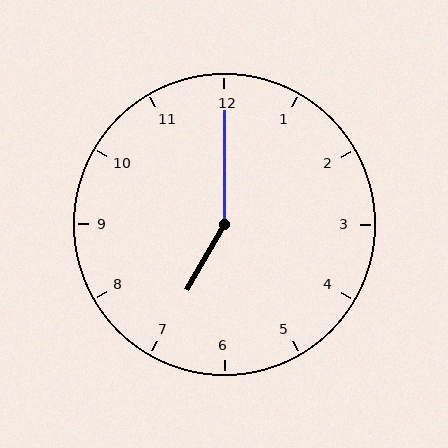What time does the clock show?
7:00.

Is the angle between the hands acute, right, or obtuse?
It is obtuse.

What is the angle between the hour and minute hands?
Approximately 150 degrees.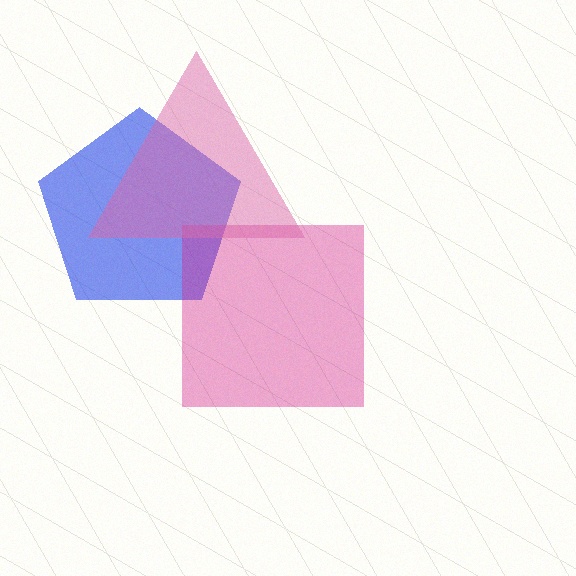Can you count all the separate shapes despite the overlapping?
Yes, there are 3 separate shapes.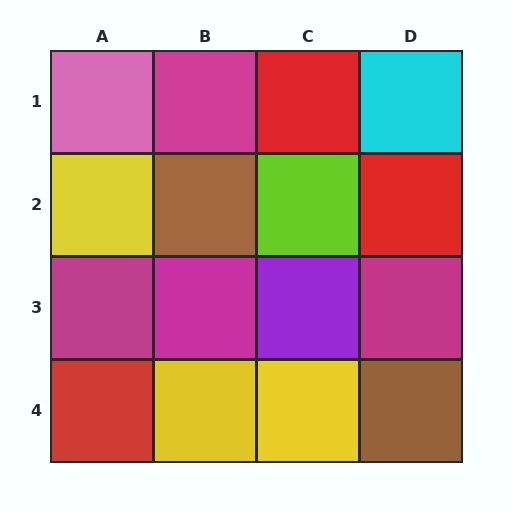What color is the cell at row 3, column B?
Magenta.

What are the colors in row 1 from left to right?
Pink, magenta, red, cyan.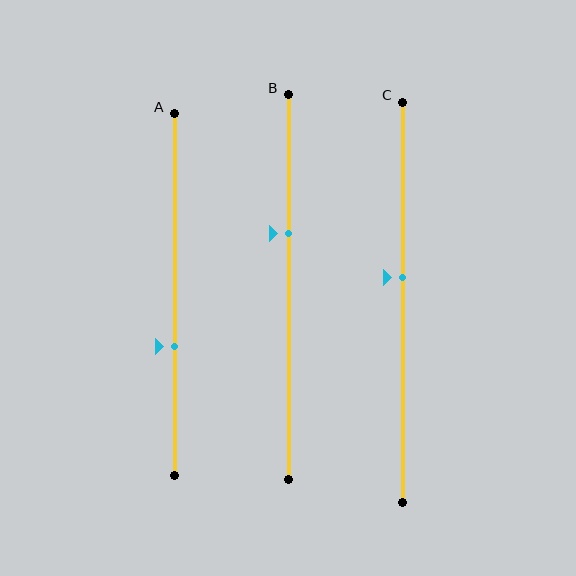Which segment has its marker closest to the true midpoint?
Segment C has its marker closest to the true midpoint.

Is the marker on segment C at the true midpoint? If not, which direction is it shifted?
No, the marker on segment C is shifted upward by about 6% of the segment length.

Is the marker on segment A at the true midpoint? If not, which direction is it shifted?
No, the marker on segment A is shifted downward by about 14% of the segment length.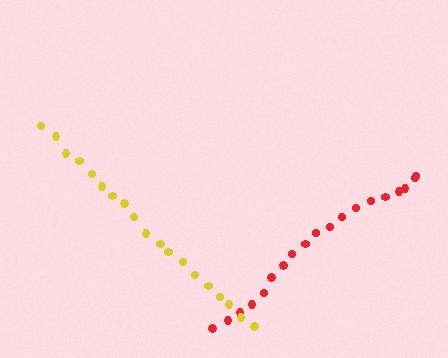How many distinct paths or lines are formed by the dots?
There are 2 distinct paths.